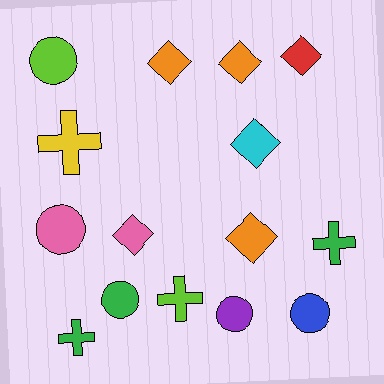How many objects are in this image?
There are 15 objects.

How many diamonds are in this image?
There are 6 diamonds.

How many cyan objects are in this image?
There is 1 cyan object.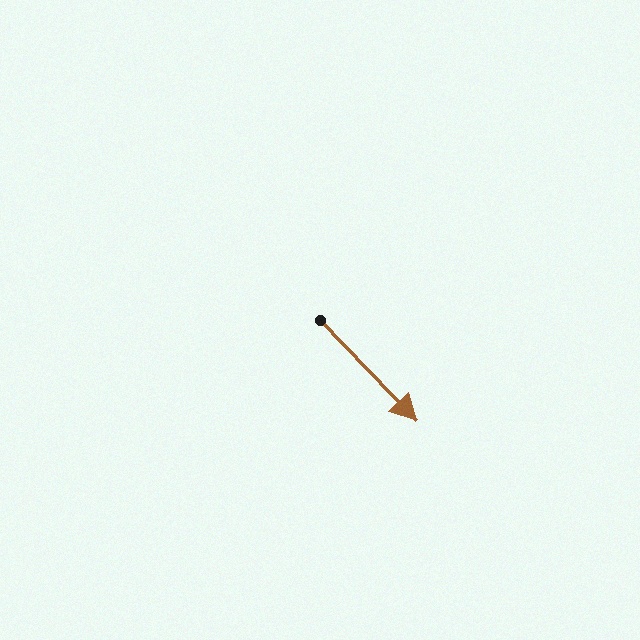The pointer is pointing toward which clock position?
Roughly 5 o'clock.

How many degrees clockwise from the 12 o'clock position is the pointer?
Approximately 136 degrees.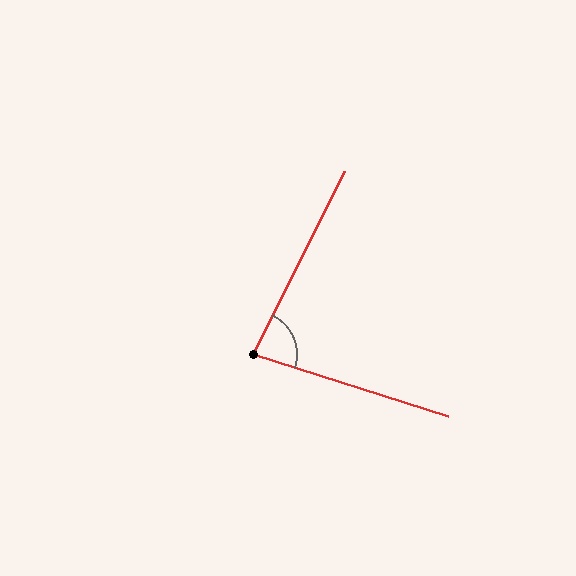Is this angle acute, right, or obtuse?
It is acute.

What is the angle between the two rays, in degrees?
Approximately 81 degrees.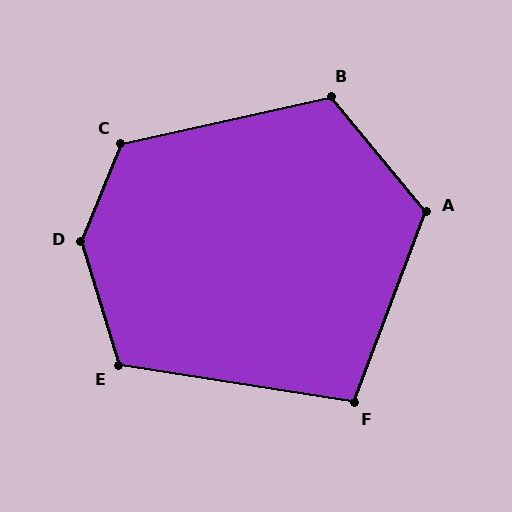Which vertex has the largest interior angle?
D, at approximately 141 degrees.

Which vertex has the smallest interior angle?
F, at approximately 102 degrees.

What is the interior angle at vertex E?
Approximately 116 degrees (obtuse).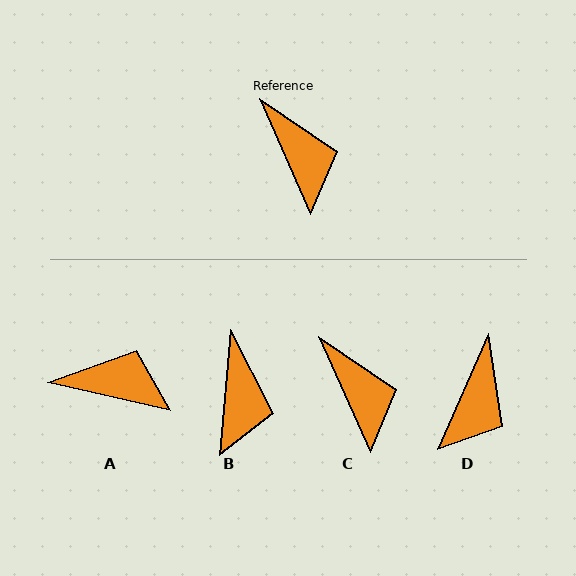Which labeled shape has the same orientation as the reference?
C.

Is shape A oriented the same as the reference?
No, it is off by about 53 degrees.